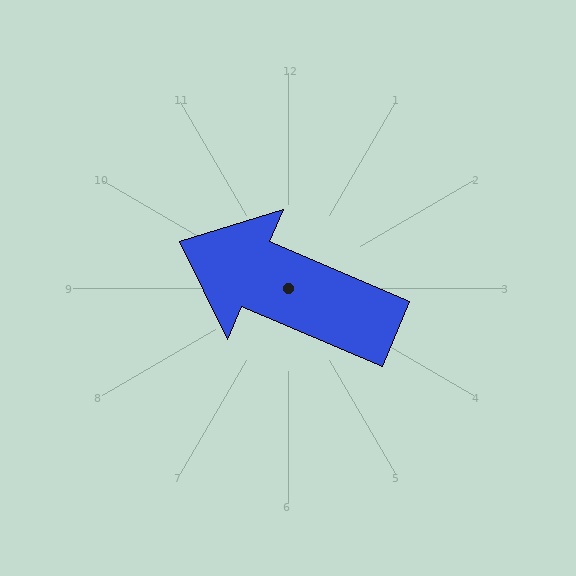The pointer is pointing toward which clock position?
Roughly 10 o'clock.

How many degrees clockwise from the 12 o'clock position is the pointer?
Approximately 293 degrees.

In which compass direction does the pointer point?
Northwest.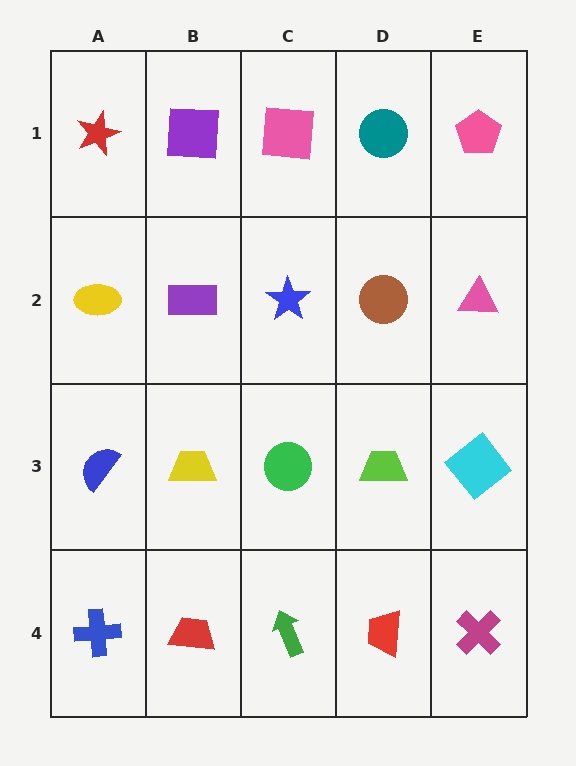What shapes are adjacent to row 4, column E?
A cyan diamond (row 3, column E), a red trapezoid (row 4, column D).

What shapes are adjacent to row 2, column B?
A purple square (row 1, column B), a yellow trapezoid (row 3, column B), a yellow ellipse (row 2, column A), a blue star (row 2, column C).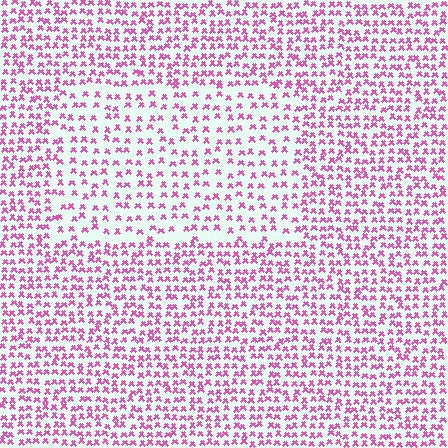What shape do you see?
I see a rectangle.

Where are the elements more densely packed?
The elements are more densely packed outside the rectangle boundary.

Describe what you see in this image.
The image contains small pink elements arranged at two different densities. A rectangle-shaped region is visible where the elements are less densely packed than the surrounding area.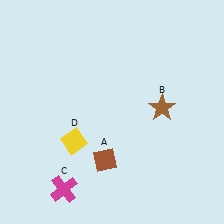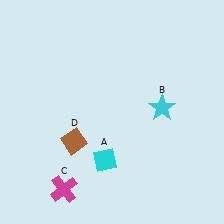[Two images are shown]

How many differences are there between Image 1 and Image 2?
There are 3 differences between the two images.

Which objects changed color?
A changed from brown to cyan. B changed from brown to cyan. D changed from yellow to brown.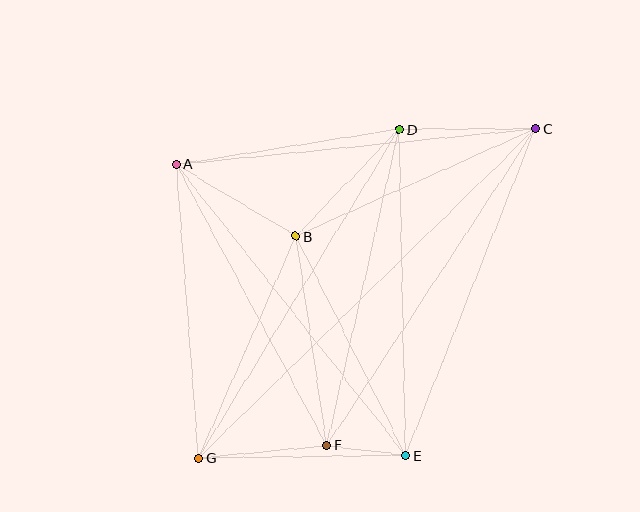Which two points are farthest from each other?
Points C and G are farthest from each other.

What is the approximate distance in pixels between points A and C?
The distance between A and C is approximately 361 pixels.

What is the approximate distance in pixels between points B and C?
The distance between B and C is approximately 262 pixels.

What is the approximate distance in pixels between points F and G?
The distance between F and G is approximately 129 pixels.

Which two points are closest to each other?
Points E and F are closest to each other.